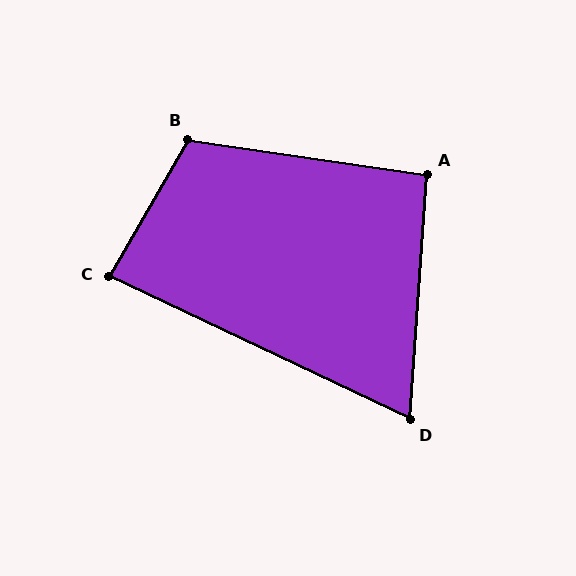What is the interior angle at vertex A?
Approximately 94 degrees (approximately right).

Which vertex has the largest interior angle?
B, at approximately 111 degrees.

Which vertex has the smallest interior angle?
D, at approximately 69 degrees.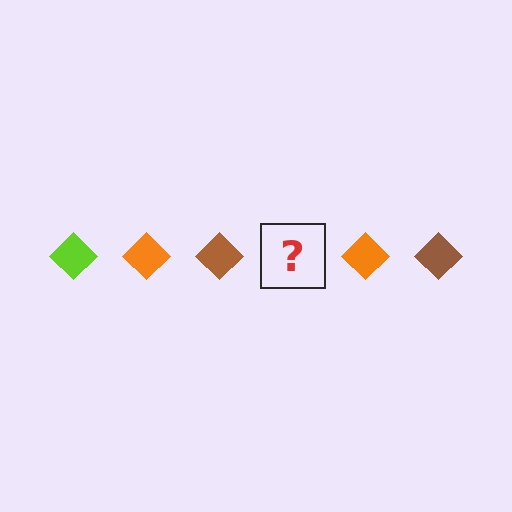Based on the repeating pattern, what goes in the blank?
The blank should be a lime diamond.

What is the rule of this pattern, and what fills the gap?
The rule is that the pattern cycles through lime, orange, brown diamonds. The gap should be filled with a lime diamond.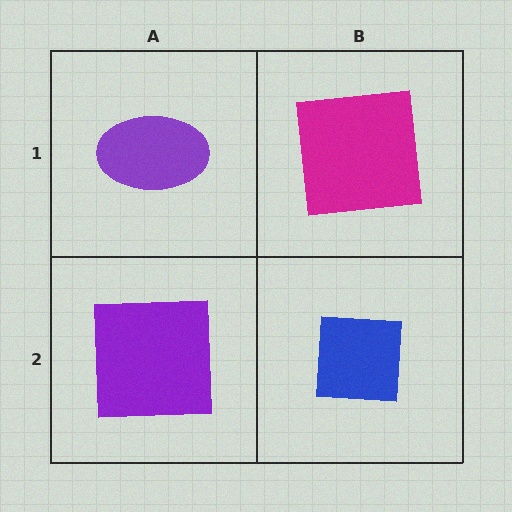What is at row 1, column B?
A magenta square.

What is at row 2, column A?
A purple square.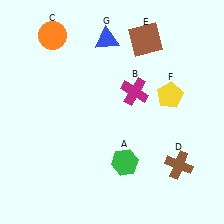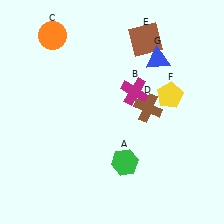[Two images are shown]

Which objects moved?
The objects that moved are: the brown cross (D), the blue triangle (G).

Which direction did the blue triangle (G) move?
The blue triangle (G) moved right.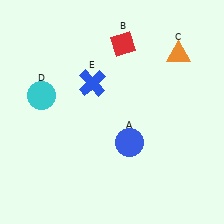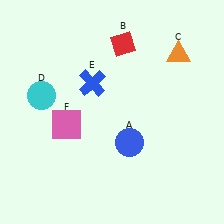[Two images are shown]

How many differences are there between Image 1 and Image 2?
There is 1 difference between the two images.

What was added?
A pink square (F) was added in Image 2.